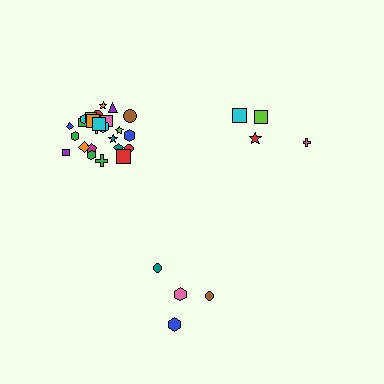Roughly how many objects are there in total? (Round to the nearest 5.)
Roughly 35 objects in total.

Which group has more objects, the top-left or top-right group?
The top-left group.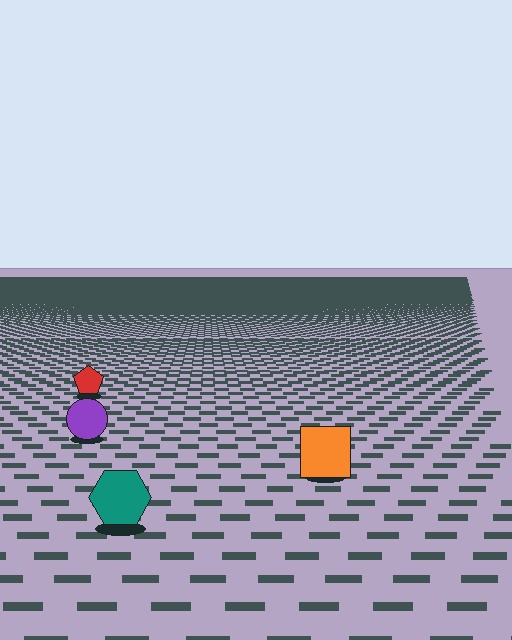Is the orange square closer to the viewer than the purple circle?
Yes. The orange square is closer — you can tell from the texture gradient: the ground texture is coarser near it.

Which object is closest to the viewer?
The teal hexagon is closest. The texture marks near it are larger and more spread out.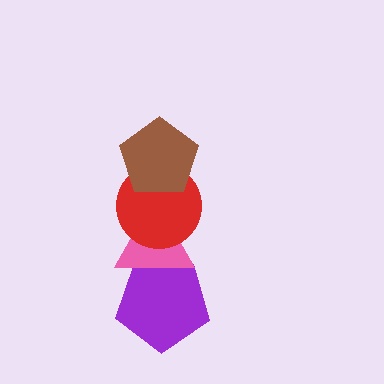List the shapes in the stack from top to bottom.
From top to bottom: the brown pentagon, the red circle, the pink triangle, the purple pentagon.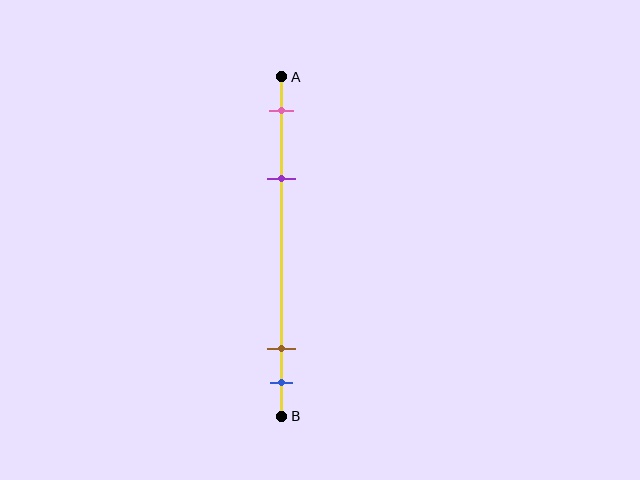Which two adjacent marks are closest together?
The brown and blue marks are the closest adjacent pair.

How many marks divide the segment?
There are 4 marks dividing the segment.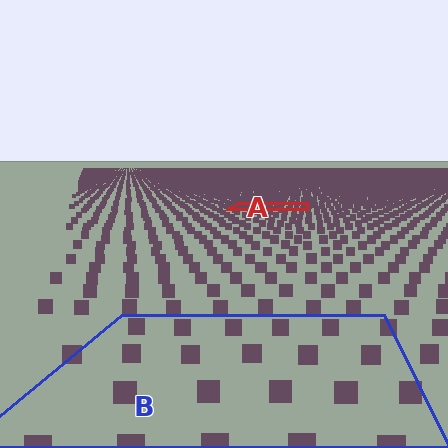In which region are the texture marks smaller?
The texture marks are smaller in region A, because it is farther away.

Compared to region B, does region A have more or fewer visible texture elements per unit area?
Region A has more texture elements per unit area — they are packed more densely because it is farther away.